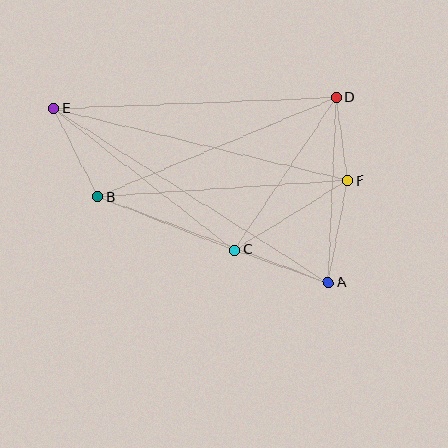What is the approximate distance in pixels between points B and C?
The distance between B and C is approximately 146 pixels.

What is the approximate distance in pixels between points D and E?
The distance between D and E is approximately 283 pixels.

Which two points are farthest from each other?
Points A and E are farthest from each other.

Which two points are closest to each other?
Points D and F are closest to each other.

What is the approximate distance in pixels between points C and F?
The distance between C and F is approximately 133 pixels.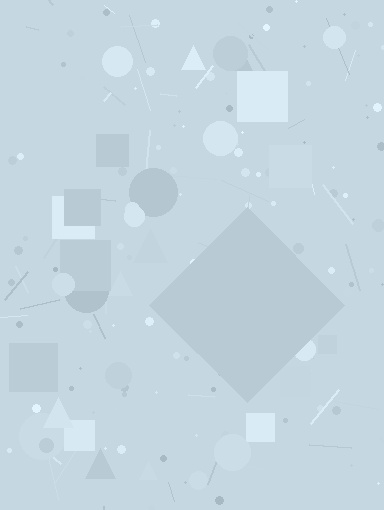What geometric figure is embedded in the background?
A diamond is embedded in the background.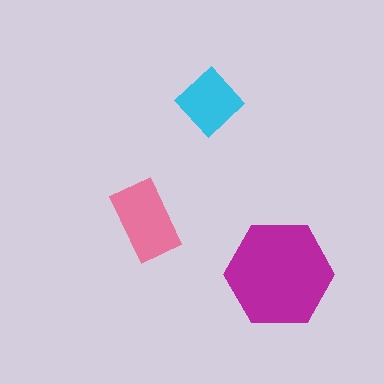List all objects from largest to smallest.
The magenta hexagon, the pink rectangle, the cyan diamond.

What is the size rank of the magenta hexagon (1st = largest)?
1st.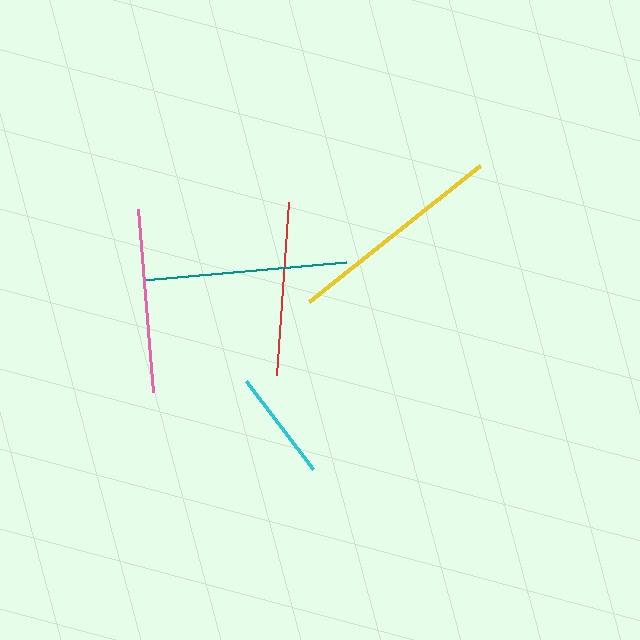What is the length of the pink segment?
The pink segment is approximately 183 pixels long.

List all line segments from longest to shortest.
From longest to shortest: yellow, teal, pink, red, cyan.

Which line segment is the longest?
The yellow line is the longest at approximately 218 pixels.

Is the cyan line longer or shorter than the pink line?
The pink line is longer than the cyan line.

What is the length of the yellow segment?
The yellow segment is approximately 218 pixels long.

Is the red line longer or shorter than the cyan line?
The red line is longer than the cyan line.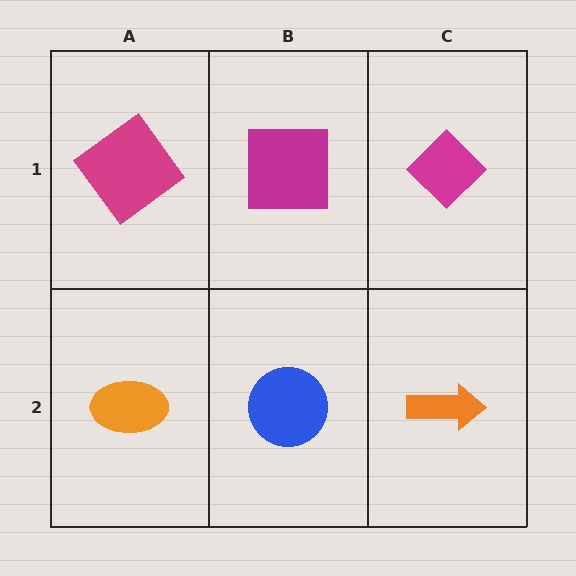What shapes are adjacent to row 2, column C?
A magenta diamond (row 1, column C), a blue circle (row 2, column B).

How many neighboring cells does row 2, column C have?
2.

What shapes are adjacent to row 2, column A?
A magenta diamond (row 1, column A), a blue circle (row 2, column B).